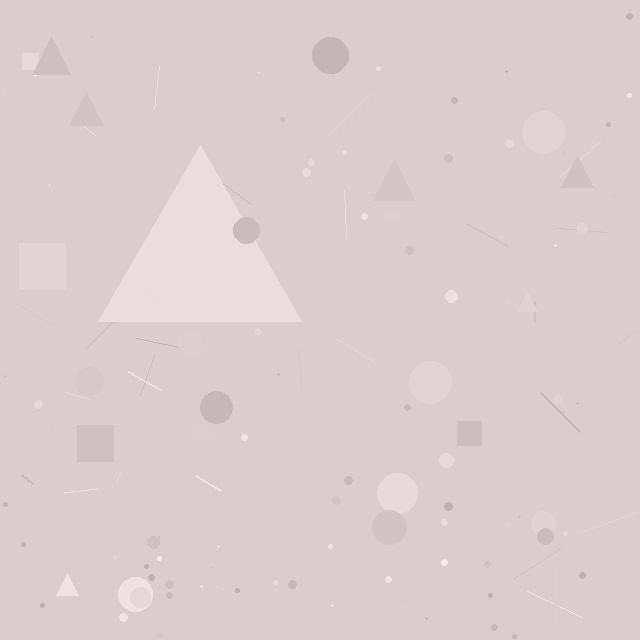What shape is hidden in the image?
A triangle is hidden in the image.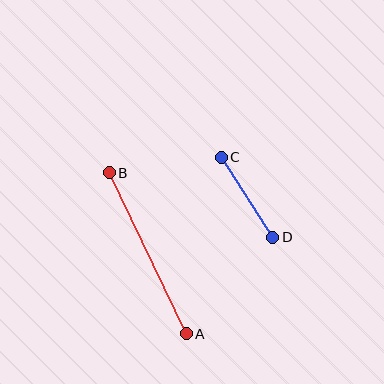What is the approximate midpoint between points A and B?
The midpoint is at approximately (148, 253) pixels.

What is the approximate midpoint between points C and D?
The midpoint is at approximately (247, 197) pixels.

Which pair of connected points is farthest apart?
Points A and B are farthest apart.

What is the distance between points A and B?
The distance is approximately 179 pixels.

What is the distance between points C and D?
The distance is approximately 95 pixels.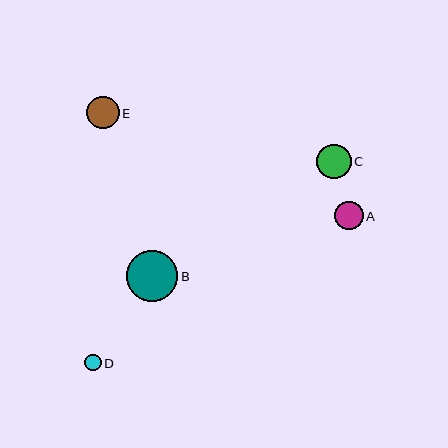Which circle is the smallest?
Circle D is the smallest with a size of approximately 16 pixels.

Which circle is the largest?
Circle B is the largest with a size of approximately 51 pixels.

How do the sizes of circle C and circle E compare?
Circle C and circle E are approximately the same size.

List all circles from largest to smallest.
From largest to smallest: B, C, E, A, D.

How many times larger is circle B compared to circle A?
Circle B is approximately 1.8 times the size of circle A.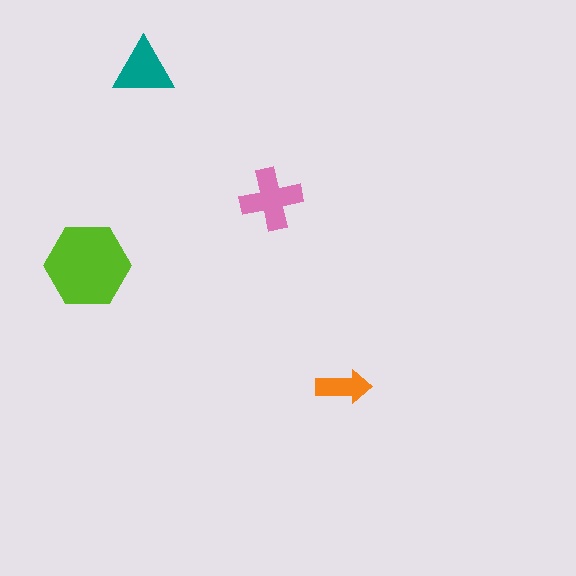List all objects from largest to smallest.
The lime hexagon, the pink cross, the teal triangle, the orange arrow.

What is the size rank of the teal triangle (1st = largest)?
3rd.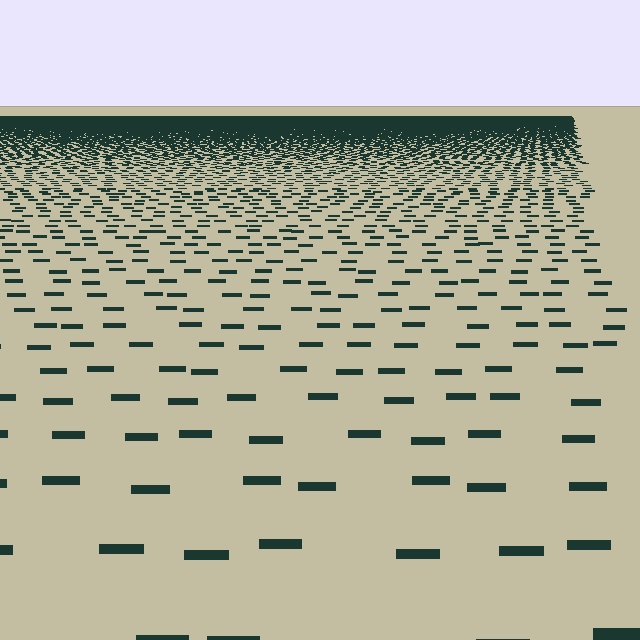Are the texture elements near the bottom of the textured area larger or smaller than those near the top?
Larger. Near the bottom, elements are closer to the viewer and appear at a bigger on-screen size.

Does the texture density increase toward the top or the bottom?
Density increases toward the top.